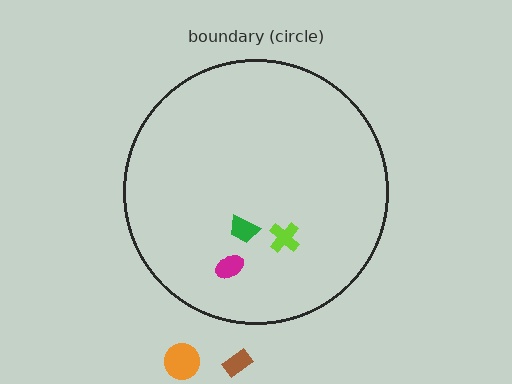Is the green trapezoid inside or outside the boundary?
Inside.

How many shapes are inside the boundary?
3 inside, 2 outside.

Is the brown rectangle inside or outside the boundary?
Outside.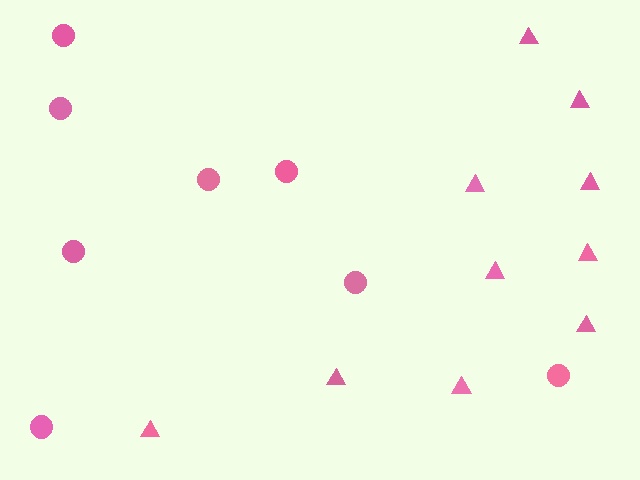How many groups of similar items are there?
There are 2 groups: one group of triangles (10) and one group of circles (8).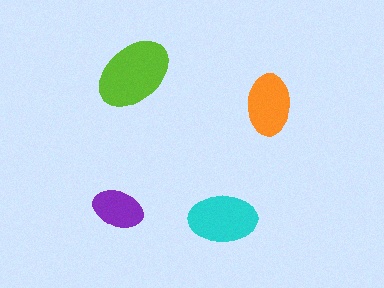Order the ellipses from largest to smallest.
the lime one, the cyan one, the orange one, the purple one.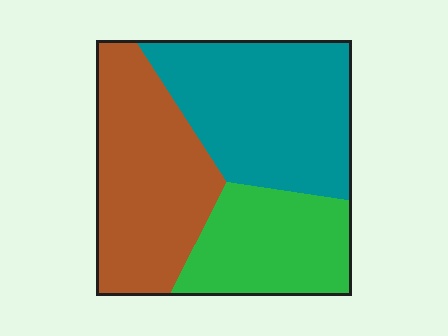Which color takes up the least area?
Green, at roughly 25%.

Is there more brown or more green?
Brown.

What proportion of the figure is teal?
Teal takes up about two fifths (2/5) of the figure.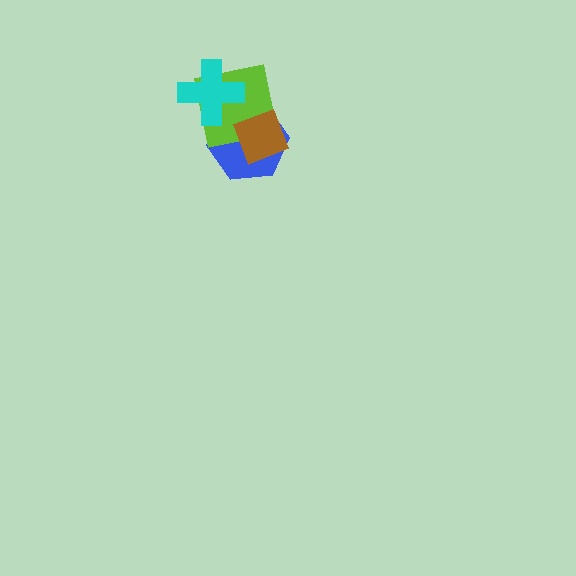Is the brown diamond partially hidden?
No, no other shape covers it.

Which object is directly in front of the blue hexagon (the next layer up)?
The lime square is directly in front of the blue hexagon.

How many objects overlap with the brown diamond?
2 objects overlap with the brown diamond.